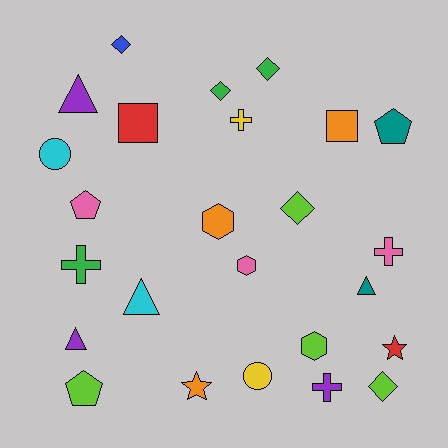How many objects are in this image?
There are 25 objects.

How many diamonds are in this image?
There are 5 diamonds.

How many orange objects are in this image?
There are 3 orange objects.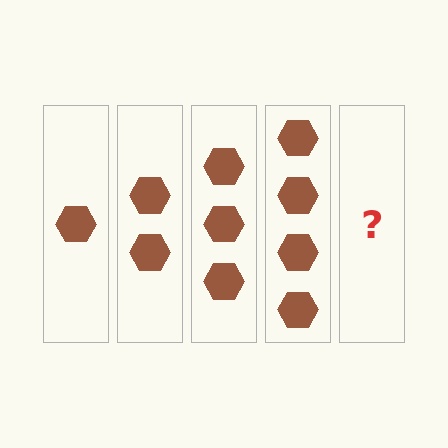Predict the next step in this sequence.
The next step is 5 hexagons.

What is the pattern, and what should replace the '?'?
The pattern is that each step adds one more hexagon. The '?' should be 5 hexagons.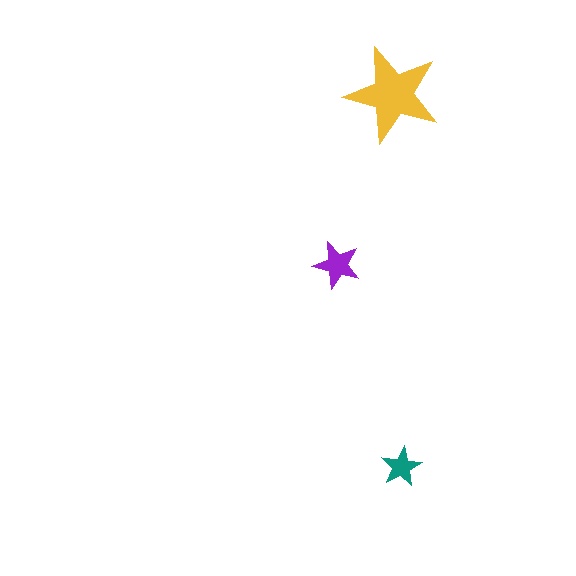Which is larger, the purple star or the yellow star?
The yellow one.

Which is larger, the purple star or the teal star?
The purple one.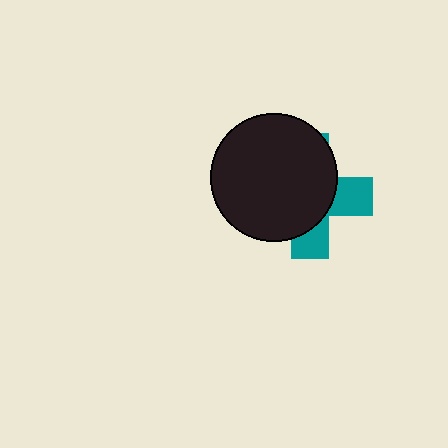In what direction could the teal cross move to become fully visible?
The teal cross could move right. That would shift it out from behind the black circle entirely.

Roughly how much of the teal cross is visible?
A small part of it is visible (roughly 33%).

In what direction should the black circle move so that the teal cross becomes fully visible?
The black circle should move left. That is the shortest direction to clear the overlap and leave the teal cross fully visible.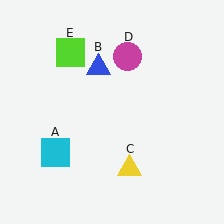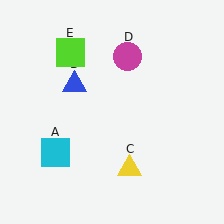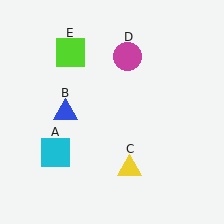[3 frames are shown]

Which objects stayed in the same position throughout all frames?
Cyan square (object A) and yellow triangle (object C) and magenta circle (object D) and lime square (object E) remained stationary.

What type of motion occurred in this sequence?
The blue triangle (object B) rotated counterclockwise around the center of the scene.